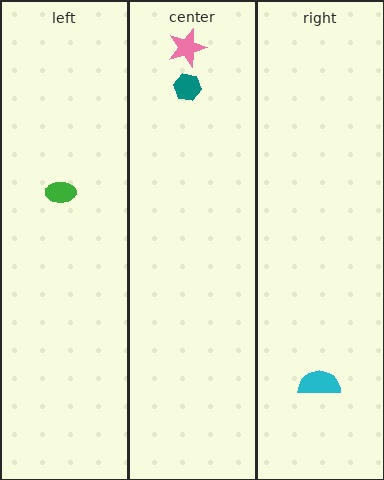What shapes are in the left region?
The green ellipse.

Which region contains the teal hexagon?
The center region.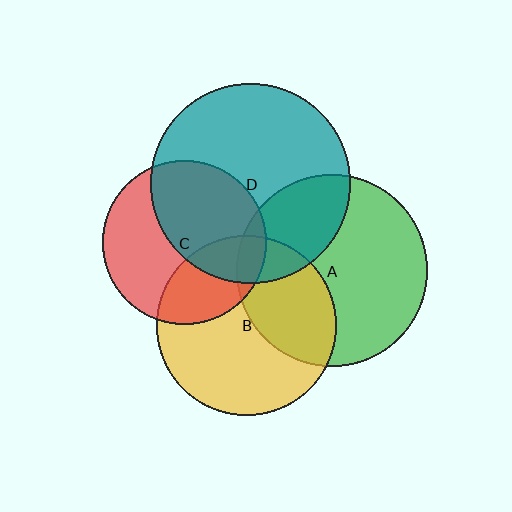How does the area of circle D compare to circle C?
Approximately 1.5 times.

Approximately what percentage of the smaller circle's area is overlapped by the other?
Approximately 30%.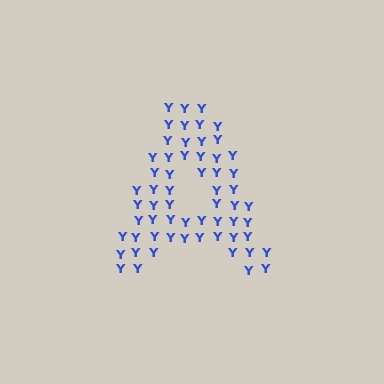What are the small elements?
The small elements are letter Y's.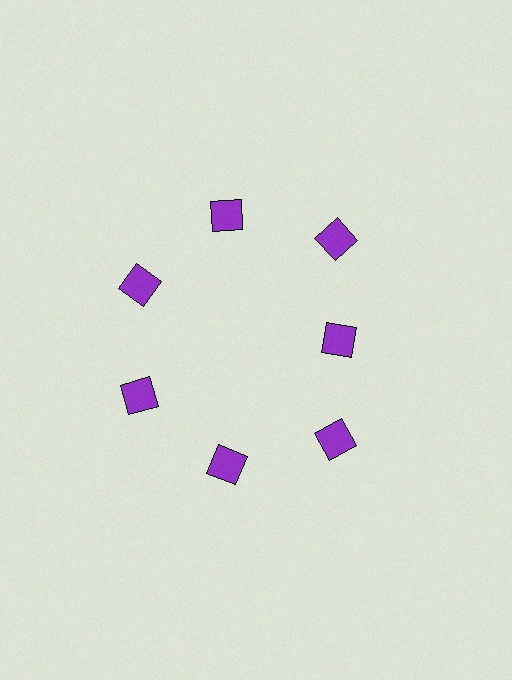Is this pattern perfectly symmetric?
No. The 7 purple diamonds are arranged in a ring, but one element near the 3 o'clock position is pulled inward toward the center, breaking the 7-fold rotational symmetry.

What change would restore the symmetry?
The symmetry would be restored by moving it outward, back onto the ring so that all 7 diamonds sit at equal angles and equal distance from the center.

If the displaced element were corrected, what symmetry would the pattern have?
It would have 7-fold rotational symmetry — the pattern would map onto itself every 51 degrees.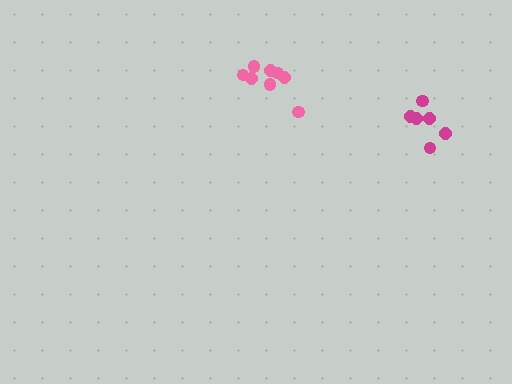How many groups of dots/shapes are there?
There are 2 groups.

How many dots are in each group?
Group 1: 6 dots, Group 2: 8 dots (14 total).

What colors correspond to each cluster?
The clusters are colored: magenta, pink.